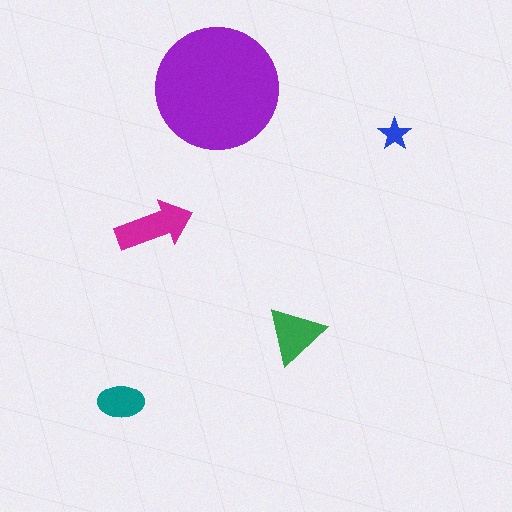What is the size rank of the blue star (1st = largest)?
5th.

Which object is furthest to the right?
The blue star is rightmost.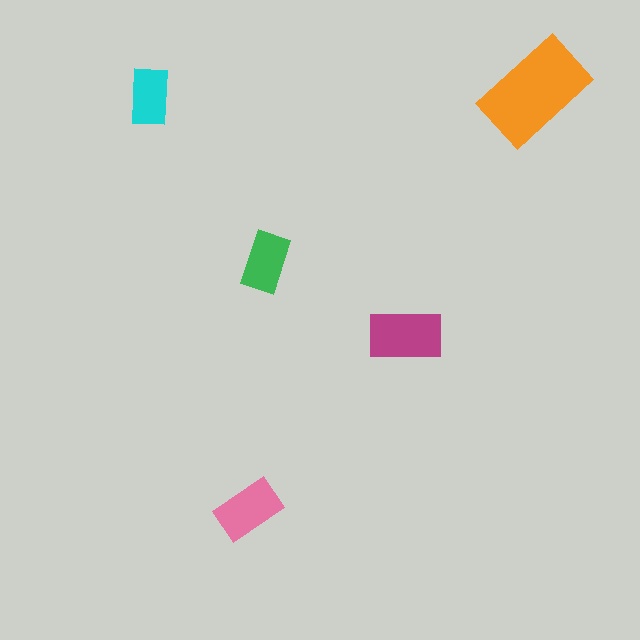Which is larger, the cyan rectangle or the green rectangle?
The green one.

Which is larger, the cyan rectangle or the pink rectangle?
The pink one.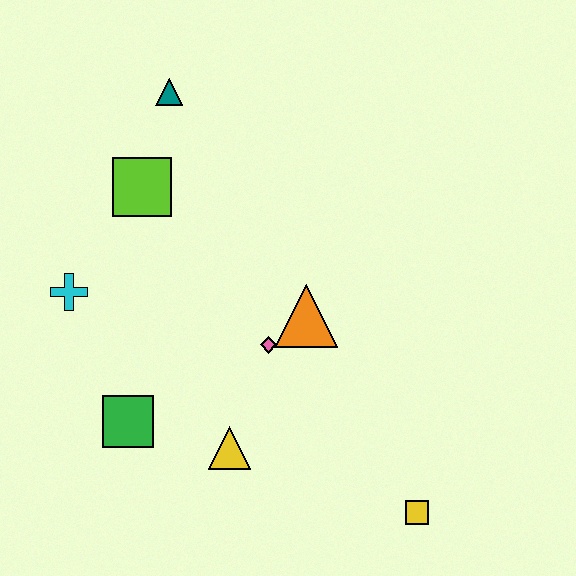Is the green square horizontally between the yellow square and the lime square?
No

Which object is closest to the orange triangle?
The pink diamond is closest to the orange triangle.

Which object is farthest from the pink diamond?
The teal triangle is farthest from the pink diamond.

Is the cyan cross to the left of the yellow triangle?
Yes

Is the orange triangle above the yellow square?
Yes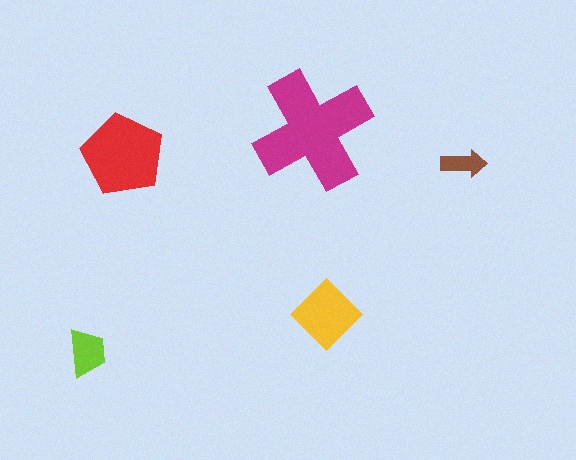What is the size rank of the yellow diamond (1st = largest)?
3rd.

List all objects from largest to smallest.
The magenta cross, the red pentagon, the yellow diamond, the lime trapezoid, the brown arrow.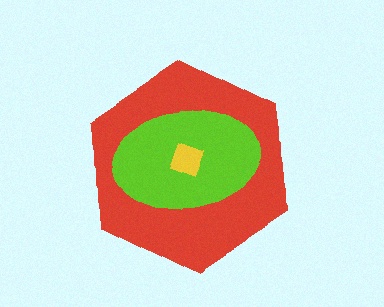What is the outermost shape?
The red hexagon.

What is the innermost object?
The yellow diamond.